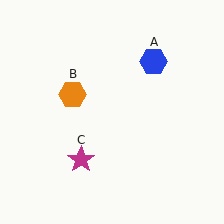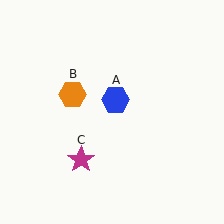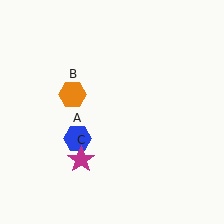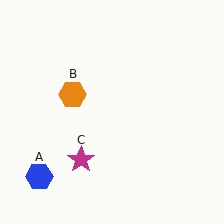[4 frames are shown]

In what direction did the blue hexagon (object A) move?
The blue hexagon (object A) moved down and to the left.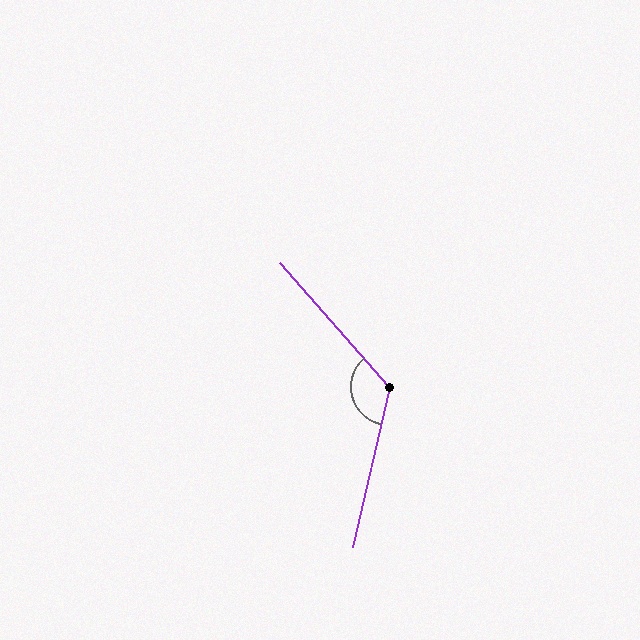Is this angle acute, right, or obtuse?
It is obtuse.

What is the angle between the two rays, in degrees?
Approximately 126 degrees.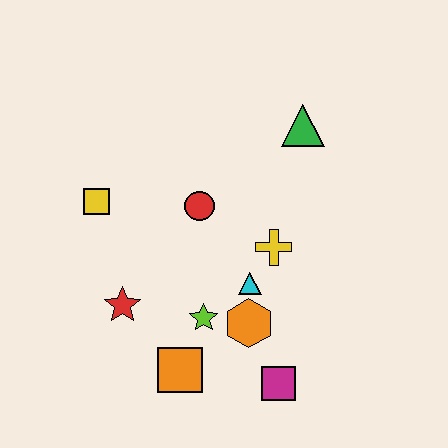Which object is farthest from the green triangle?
The orange square is farthest from the green triangle.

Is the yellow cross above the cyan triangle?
Yes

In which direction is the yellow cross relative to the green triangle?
The yellow cross is below the green triangle.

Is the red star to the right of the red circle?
No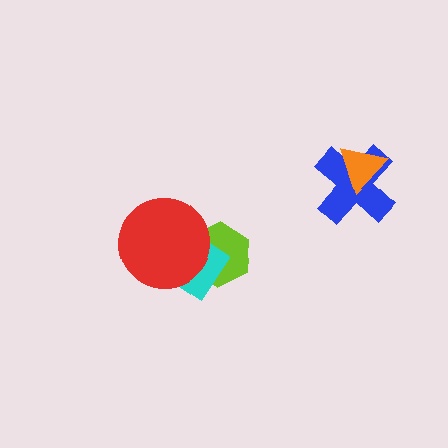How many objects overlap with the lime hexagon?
2 objects overlap with the lime hexagon.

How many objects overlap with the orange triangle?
1 object overlaps with the orange triangle.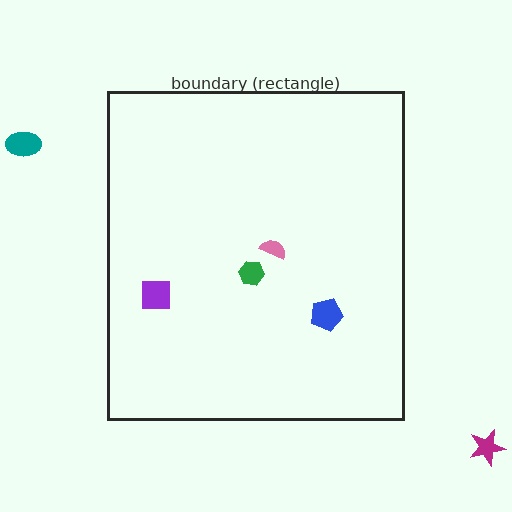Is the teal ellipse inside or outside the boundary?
Outside.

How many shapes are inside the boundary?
4 inside, 2 outside.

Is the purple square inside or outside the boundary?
Inside.